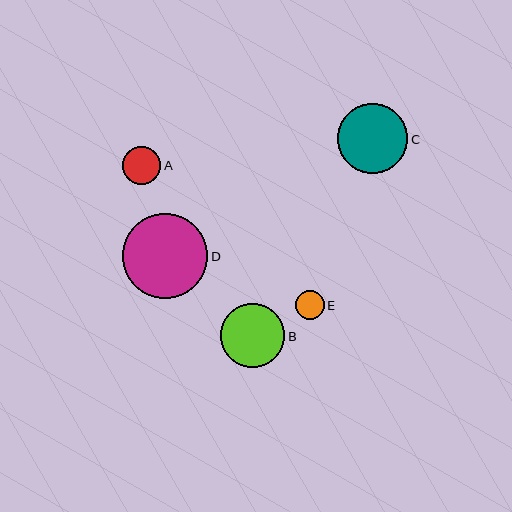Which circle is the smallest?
Circle E is the smallest with a size of approximately 28 pixels.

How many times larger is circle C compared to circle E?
Circle C is approximately 2.5 times the size of circle E.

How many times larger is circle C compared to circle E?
Circle C is approximately 2.5 times the size of circle E.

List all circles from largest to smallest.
From largest to smallest: D, C, B, A, E.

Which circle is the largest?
Circle D is the largest with a size of approximately 85 pixels.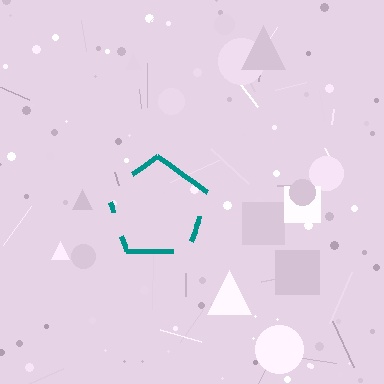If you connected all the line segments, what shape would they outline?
They would outline a pentagon.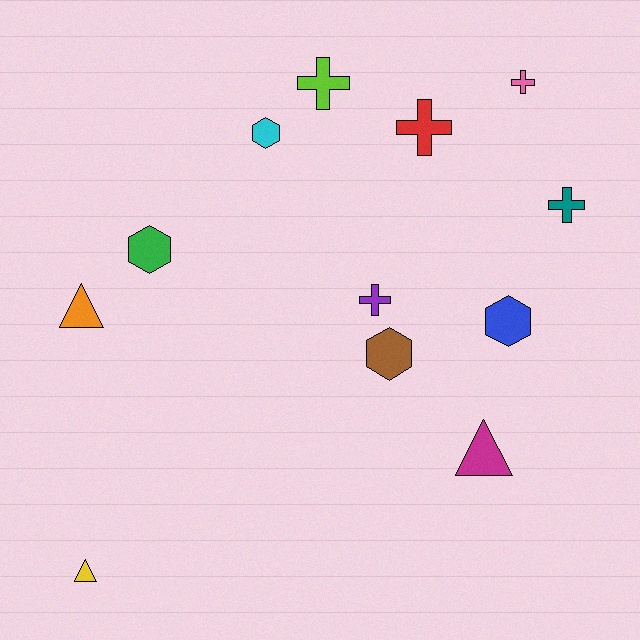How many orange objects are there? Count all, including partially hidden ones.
There is 1 orange object.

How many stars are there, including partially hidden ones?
There are no stars.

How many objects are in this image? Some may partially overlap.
There are 12 objects.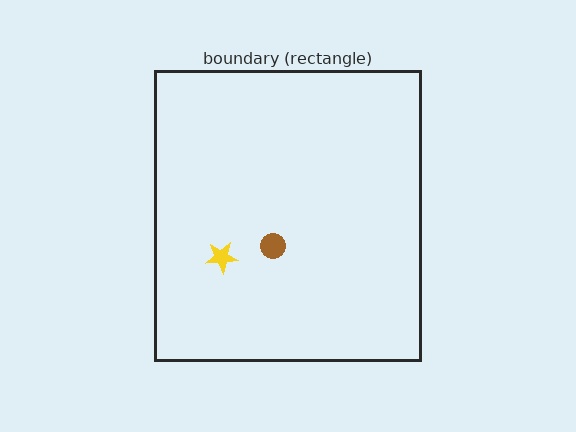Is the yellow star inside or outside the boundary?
Inside.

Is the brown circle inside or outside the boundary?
Inside.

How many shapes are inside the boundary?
2 inside, 0 outside.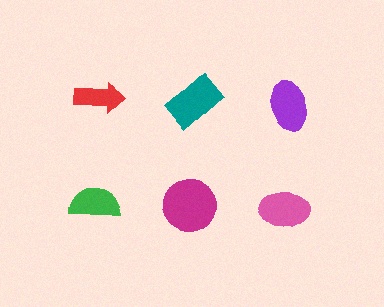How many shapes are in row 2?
3 shapes.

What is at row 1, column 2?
A teal rectangle.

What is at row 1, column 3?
A purple ellipse.